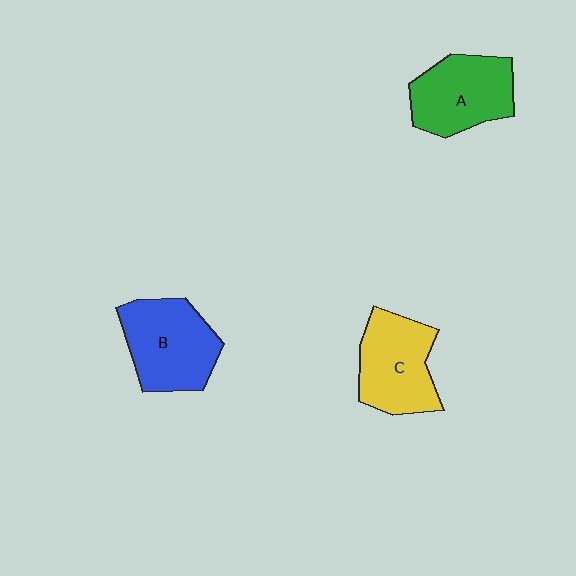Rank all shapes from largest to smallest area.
From largest to smallest: B (blue), A (green), C (yellow).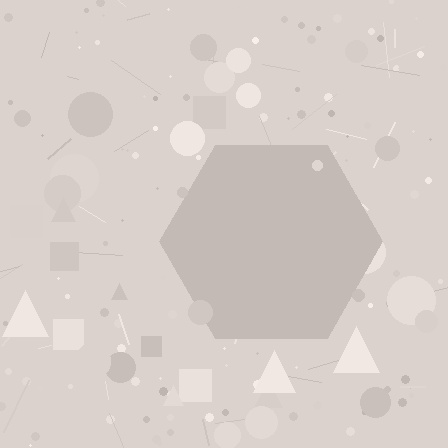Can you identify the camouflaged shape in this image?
The camouflaged shape is a hexagon.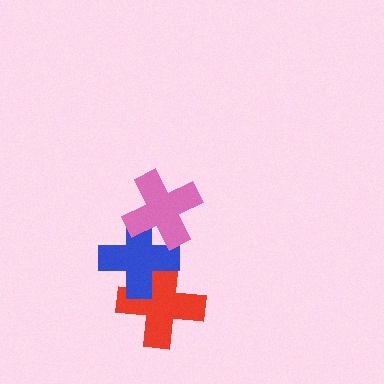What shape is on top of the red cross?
The blue cross is on top of the red cross.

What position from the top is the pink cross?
The pink cross is 1st from the top.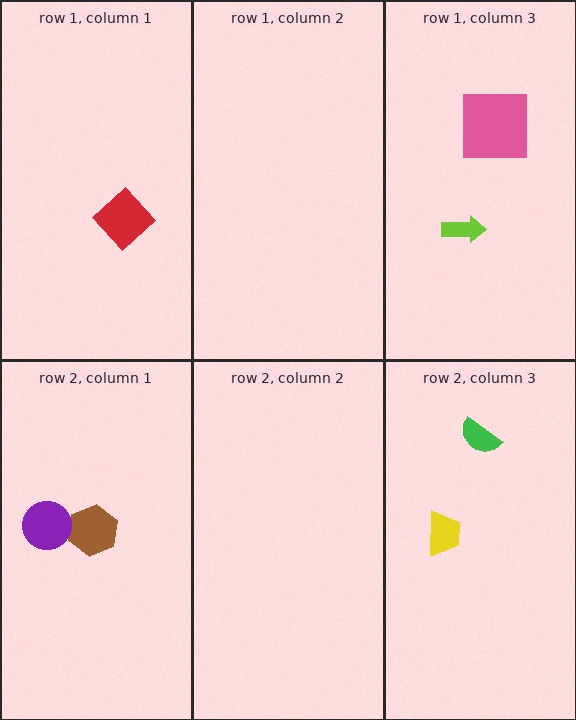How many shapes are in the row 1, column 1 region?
1.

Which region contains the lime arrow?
The row 1, column 3 region.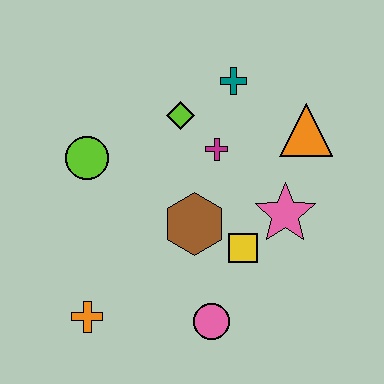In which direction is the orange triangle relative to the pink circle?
The orange triangle is above the pink circle.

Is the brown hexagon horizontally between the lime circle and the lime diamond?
No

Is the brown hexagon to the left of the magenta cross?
Yes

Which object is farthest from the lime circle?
The orange triangle is farthest from the lime circle.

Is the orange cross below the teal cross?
Yes